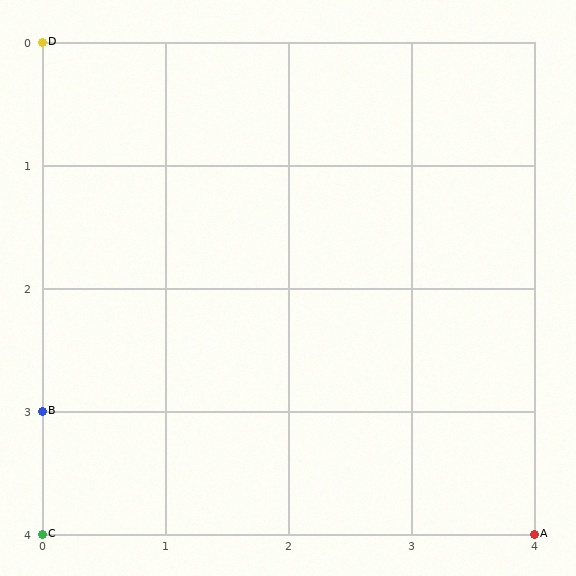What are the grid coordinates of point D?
Point D is at grid coordinates (0, 0).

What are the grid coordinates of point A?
Point A is at grid coordinates (4, 4).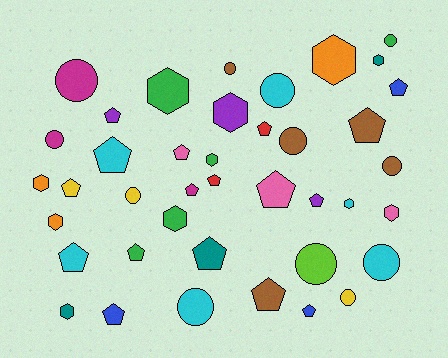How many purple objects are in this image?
There are 3 purple objects.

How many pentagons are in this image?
There are 17 pentagons.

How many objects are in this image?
There are 40 objects.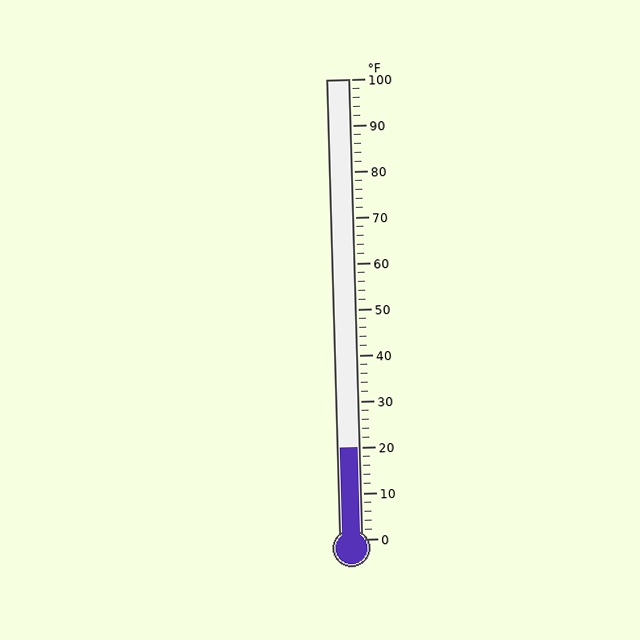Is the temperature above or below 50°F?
The temperature is below 50°F.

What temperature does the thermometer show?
The thermometer shows approximately 20°F.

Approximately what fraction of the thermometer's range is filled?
The thermometer is filled to approximately 20% of its range.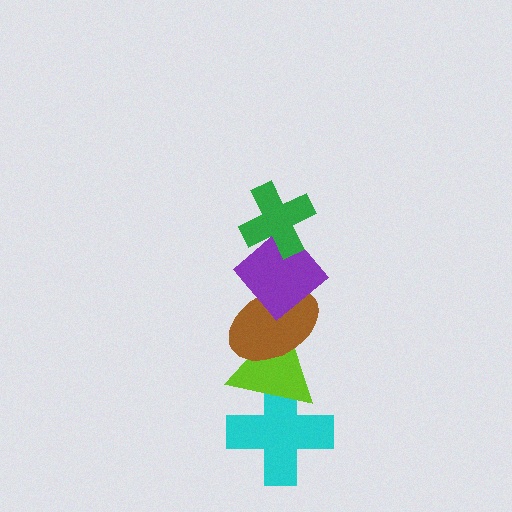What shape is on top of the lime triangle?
The brown ellipse is on top of the lime triangle.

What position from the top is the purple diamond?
The purple diamond is 2nd from the top.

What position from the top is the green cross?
The green cross is 1st from the top.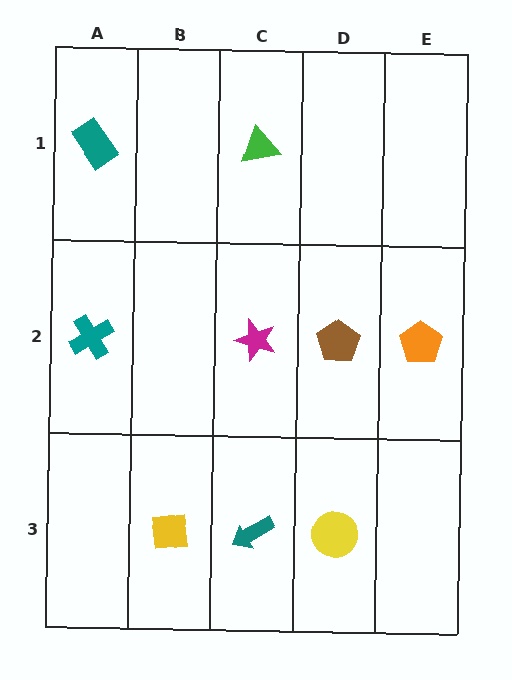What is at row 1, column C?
A green triangle.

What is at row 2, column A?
A teal cross.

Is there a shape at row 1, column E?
No, that cell is empty.